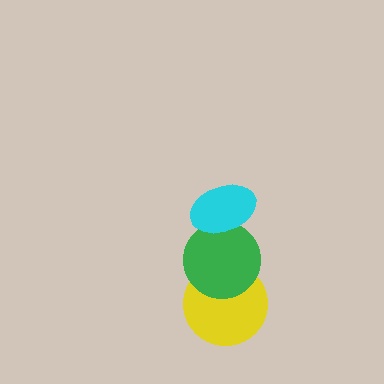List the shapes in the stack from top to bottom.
From top to bottom: the cyan ellipse, the green circle, the yellow circle.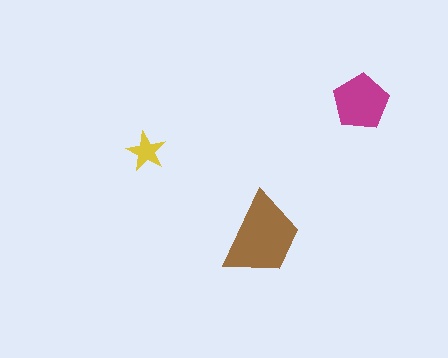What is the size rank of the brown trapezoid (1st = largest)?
1st.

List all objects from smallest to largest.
The yellow star, the magenta pentagon, the brown trapezoid.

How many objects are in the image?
There are 3 objects in the image.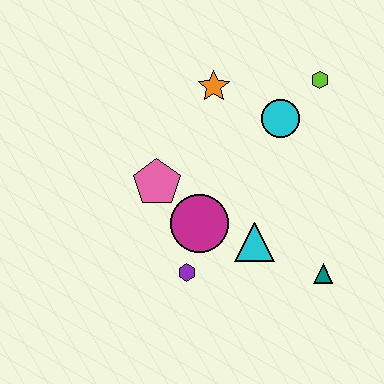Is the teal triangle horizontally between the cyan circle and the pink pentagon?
No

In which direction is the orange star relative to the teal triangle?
The orange star is above the teal triangle.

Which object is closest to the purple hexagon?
The magenta circle is closest to the purple hexagon.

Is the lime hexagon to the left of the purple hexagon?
No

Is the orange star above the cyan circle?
Yes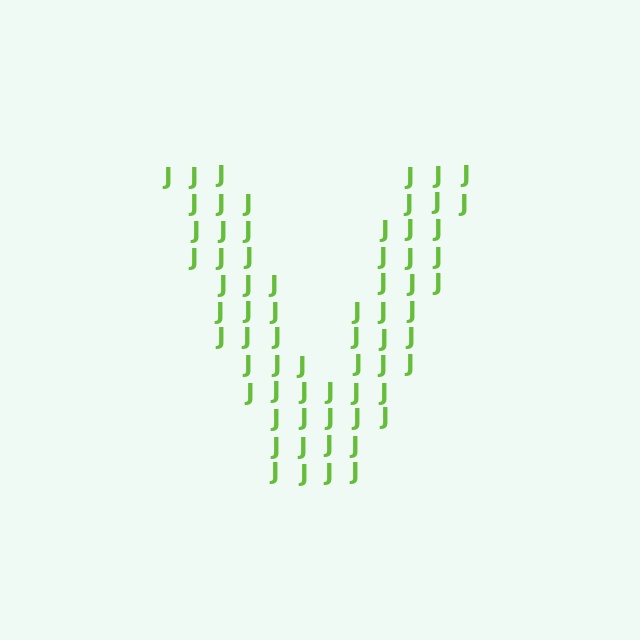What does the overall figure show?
The overall figure shows the letter V.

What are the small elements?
The small elements are letter J's.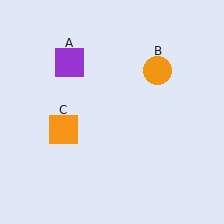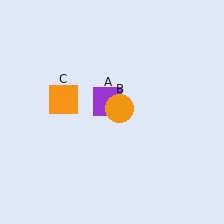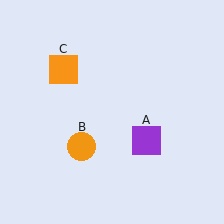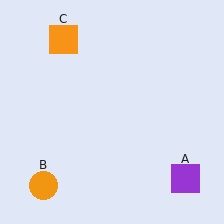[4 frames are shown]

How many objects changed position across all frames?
3 objects changed position: purple square (object A), orange circle (object B), orange square (object C).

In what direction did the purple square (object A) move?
The purple square (object A) moved down and to the right.